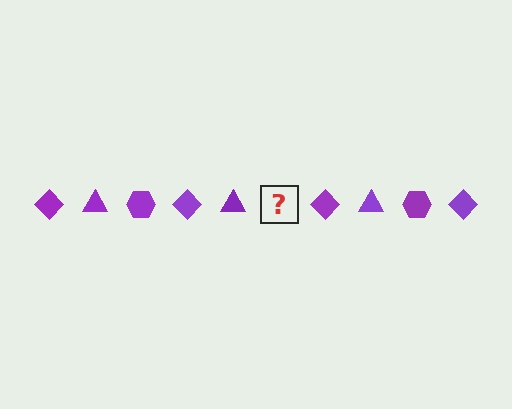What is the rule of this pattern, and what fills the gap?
The rule is that the pattern cycles through diamond, triangle, hexagon shapes in purple. The gap should be filled with a purple hexagon.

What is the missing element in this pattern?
The missing element is a purple hexagon.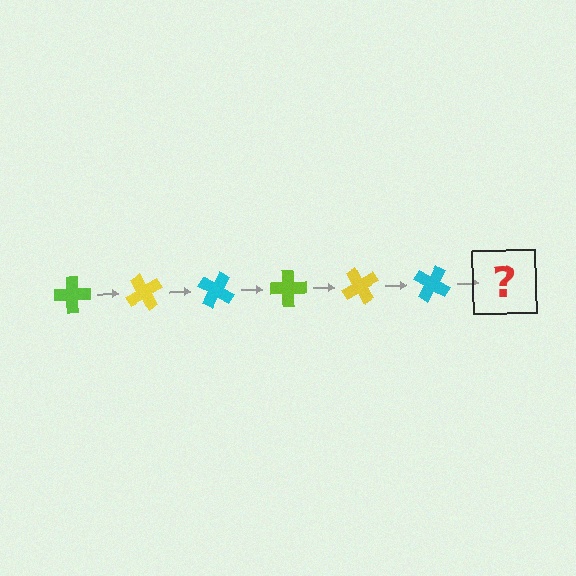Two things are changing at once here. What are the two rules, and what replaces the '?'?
The two rules are that it rotates 60 degrees each step and the color cycles through lime, yellow, and cyan. The '?' should be a lime cross, rotated 360 degrees from the start.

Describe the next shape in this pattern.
It should be a lime cross, rotated 360 degrees from the start.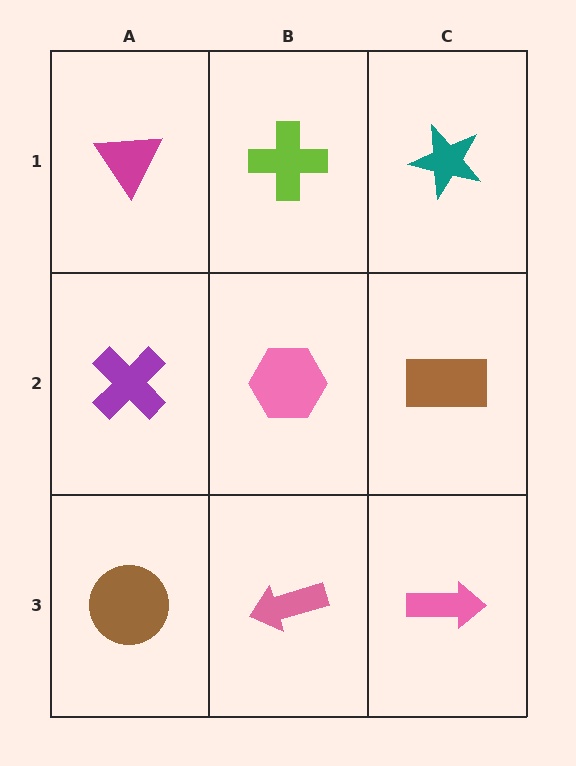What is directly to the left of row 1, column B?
A magenta triangle.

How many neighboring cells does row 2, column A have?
3.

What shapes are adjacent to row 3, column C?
A brown rectangle (row 2, column C), a pink arrow (row 3, column B).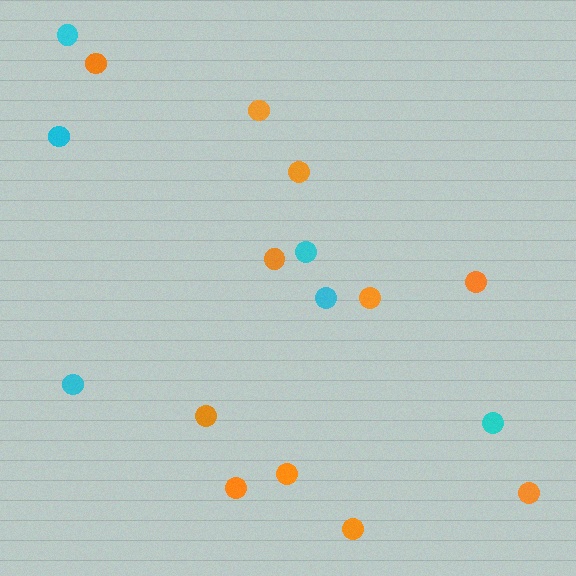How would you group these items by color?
There are 2 groups: one group of cyan circles (6) and one group of orange circles (11).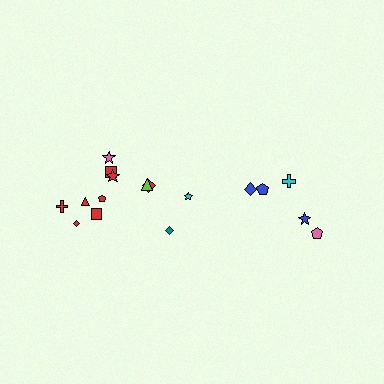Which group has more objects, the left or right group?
The left group.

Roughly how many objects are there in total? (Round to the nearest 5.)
Roughly 15 objects in total.